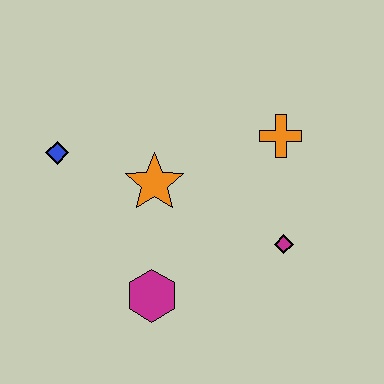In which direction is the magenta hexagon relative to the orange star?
The magenta hexagon is below the orange star.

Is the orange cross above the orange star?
Yes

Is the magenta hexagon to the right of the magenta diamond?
No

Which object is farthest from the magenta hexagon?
The orange cross is farthest from the magenta hexagon.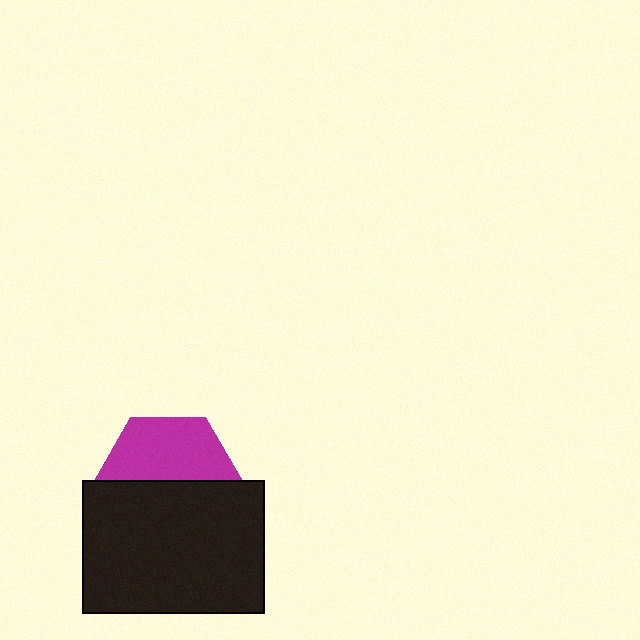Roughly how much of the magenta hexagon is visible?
About half of it is visible (roughly 47%).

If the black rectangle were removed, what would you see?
You would see the complete magenta hexagon.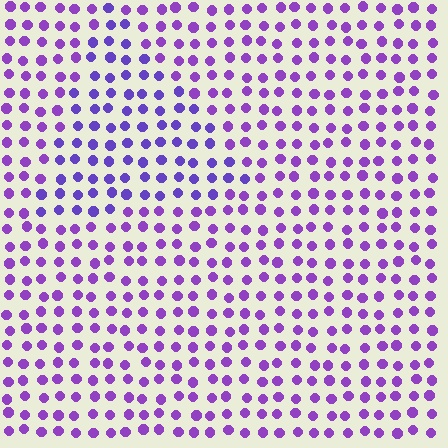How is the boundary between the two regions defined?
The boundary is defined purely by a slight shift in hue (about 21 degrees). Spacing, size, and orientation are identical on both sides.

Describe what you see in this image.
The image is filled with small purple elements in a uniform arrangement. A triangle-shaped region is visible where the elements are tinted to a slightly different hue, forming a subtle color boundary.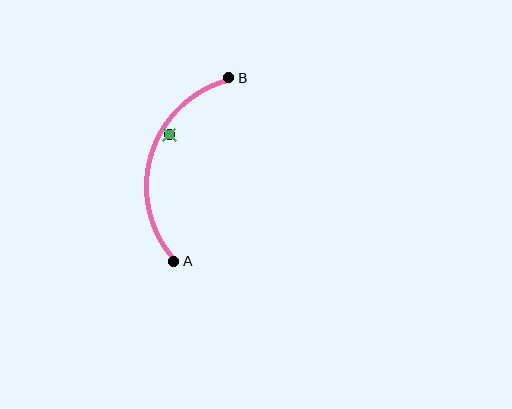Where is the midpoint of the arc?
The arc midpoint is the point on the curve farthest from the straight line joining A and B. It sits to the left of that line.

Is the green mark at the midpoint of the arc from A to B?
No — the green mark does not lie on the arc at all. It sits slightly inside the curve.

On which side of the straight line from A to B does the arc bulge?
The arc bulges to the left of the straight line connecting A and B.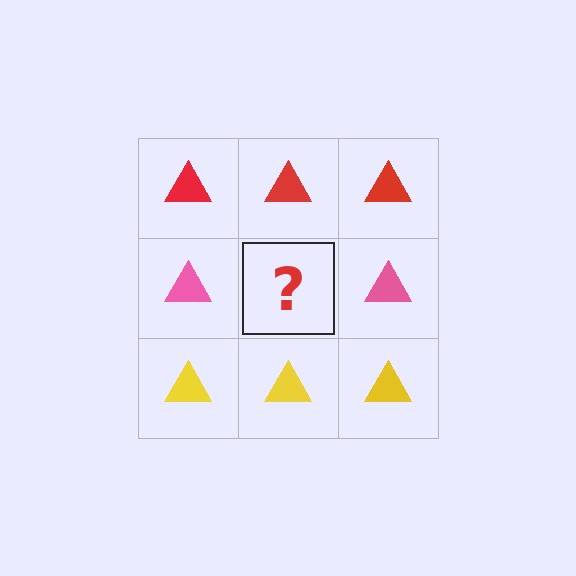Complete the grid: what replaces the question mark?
The question mark should be replaced with a pink triangle.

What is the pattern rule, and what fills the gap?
The rule is that each row has a consistent color. The gap should be filled with a pink triangle.